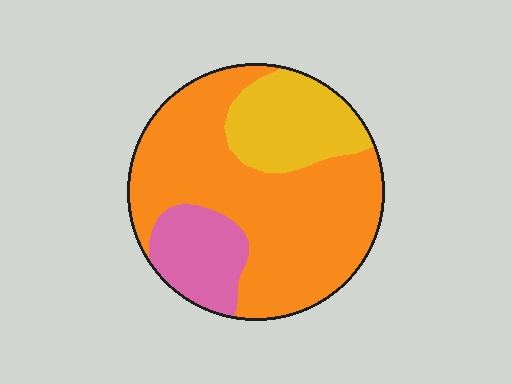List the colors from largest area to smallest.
From largest to smallest: orange, yellow, pink.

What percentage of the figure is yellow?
Yellow covers roughly 20% of the figure.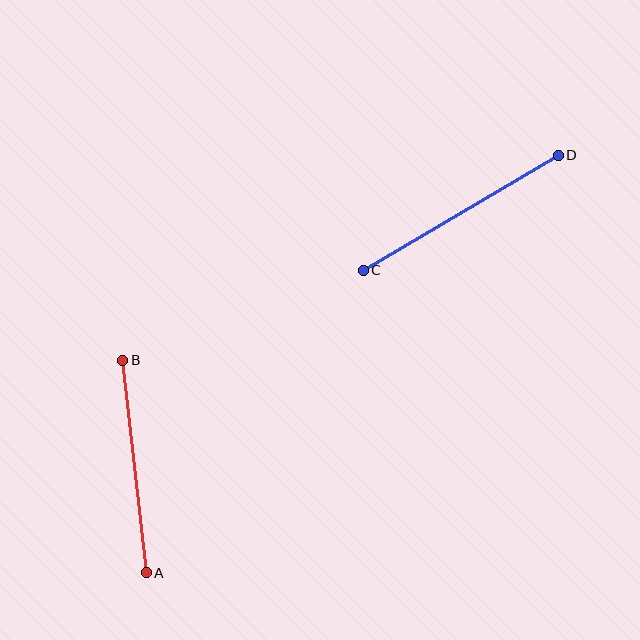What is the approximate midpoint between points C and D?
The midpoint is at approximately (461, 213) pixels.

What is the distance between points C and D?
The distance is approximately 227 pixels.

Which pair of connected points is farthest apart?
Points C and D are farthest apart.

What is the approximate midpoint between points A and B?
The midpoint is at approximately (134, 467) pixels.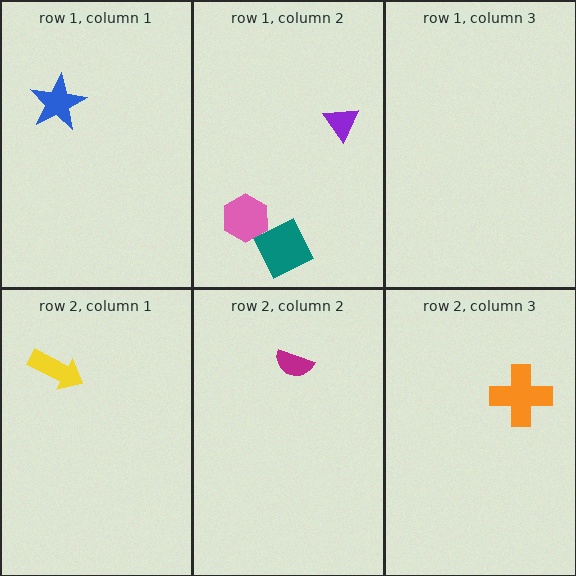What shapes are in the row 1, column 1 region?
The blue star.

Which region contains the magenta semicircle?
The row 2, column 2 region.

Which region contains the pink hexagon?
The row 1, column 2 region.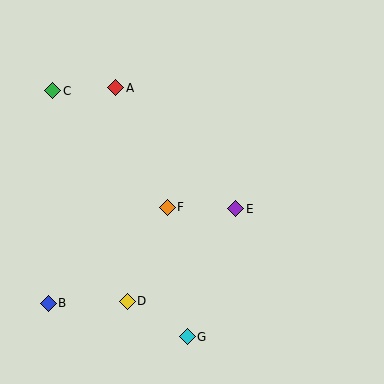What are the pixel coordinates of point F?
Point F is at (167, 207).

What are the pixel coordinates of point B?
Point B is at (48, 303).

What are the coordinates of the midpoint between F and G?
The midpoint between F and G is at (177, 272).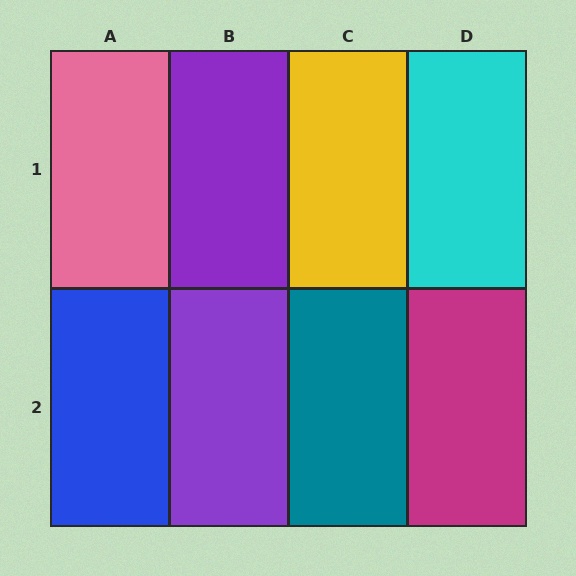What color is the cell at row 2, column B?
Purple.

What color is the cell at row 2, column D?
Magenta.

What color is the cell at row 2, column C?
Teal.